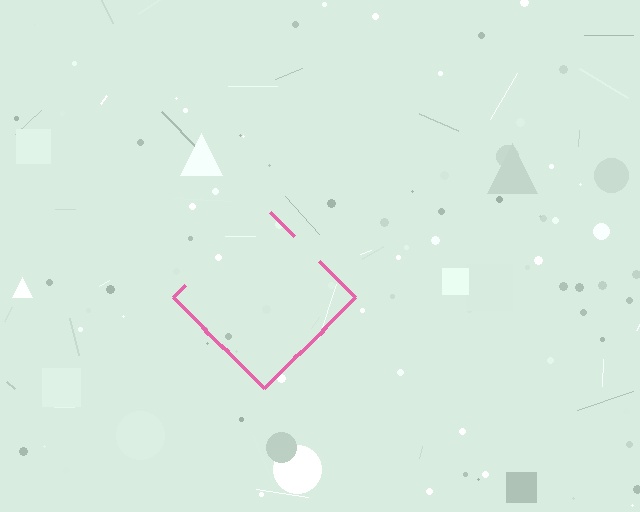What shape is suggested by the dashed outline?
The dashed outline suggests a diamond.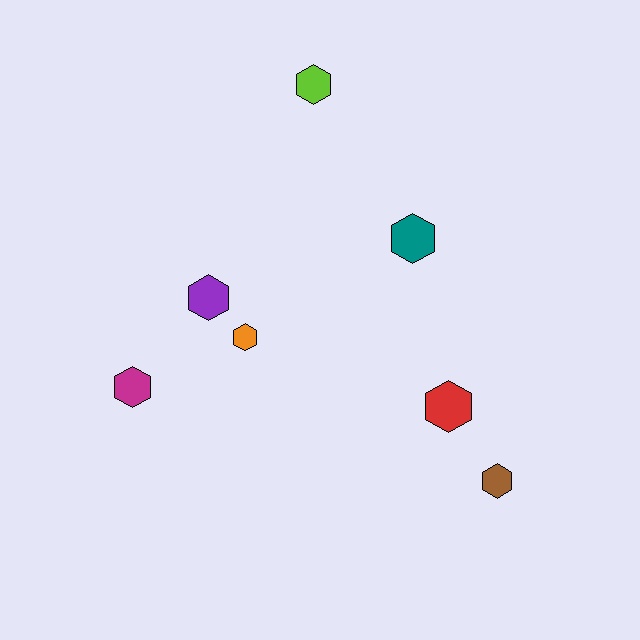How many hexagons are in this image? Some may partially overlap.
There are 7 hexagons.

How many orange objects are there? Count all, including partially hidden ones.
There is 1 orange object.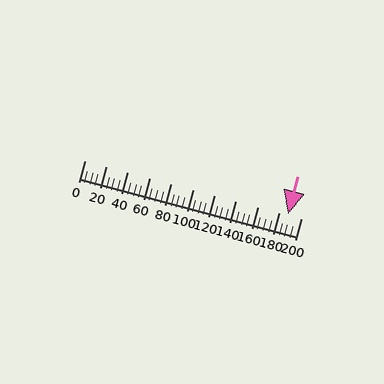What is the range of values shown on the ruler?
The ruler shows values from 0 to 200.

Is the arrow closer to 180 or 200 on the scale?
The arrow is closer to 180.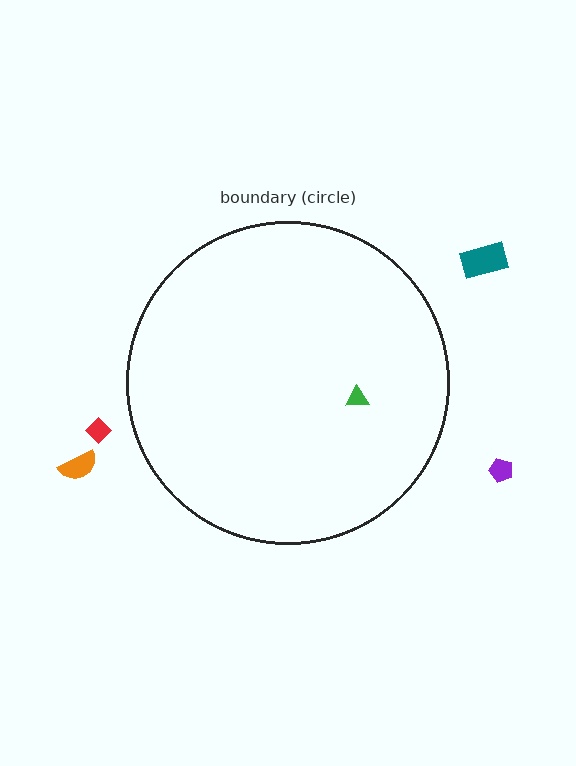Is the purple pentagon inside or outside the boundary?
Outside.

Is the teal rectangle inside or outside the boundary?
Outside.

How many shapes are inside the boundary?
1 inside, 4 outside.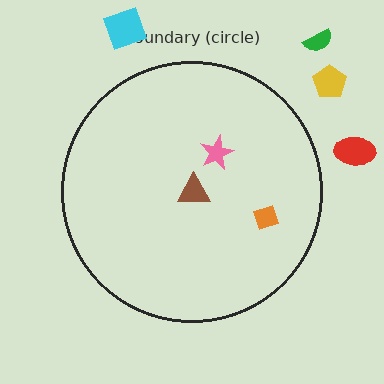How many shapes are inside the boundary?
3 inside, 4 outside.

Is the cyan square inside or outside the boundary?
Outside.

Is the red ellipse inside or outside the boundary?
Outside.